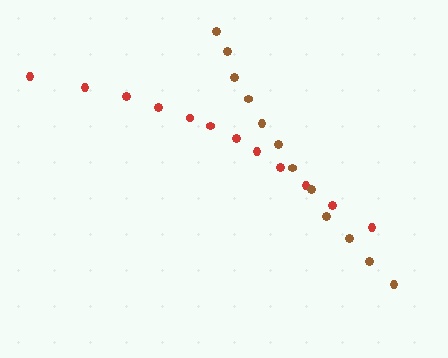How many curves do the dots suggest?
There are 2 distinct paths.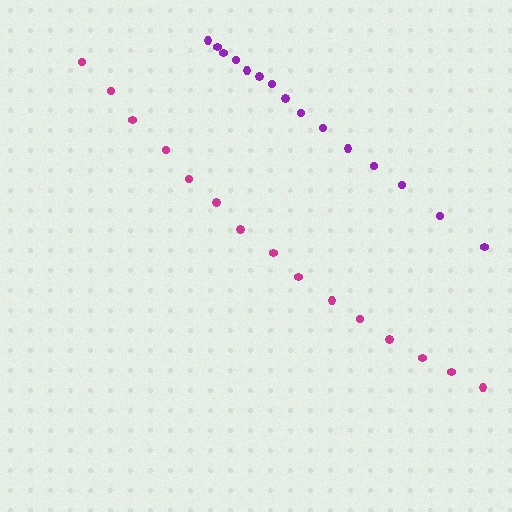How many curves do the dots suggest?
There are 2 distinct paths.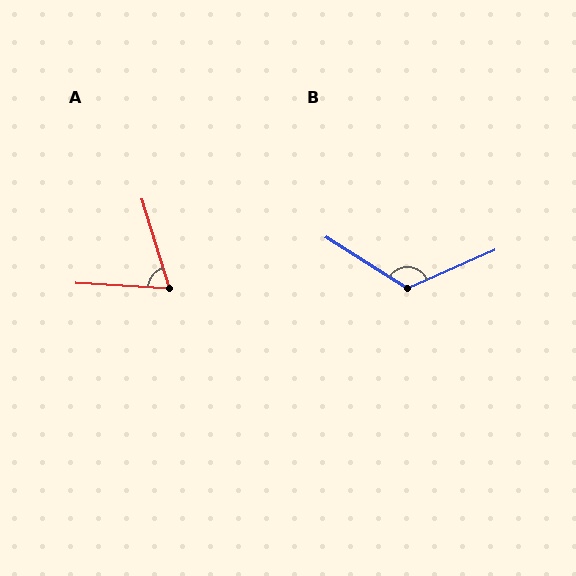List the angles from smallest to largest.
A (70°), B (124°).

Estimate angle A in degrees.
Approximately 70 degrees.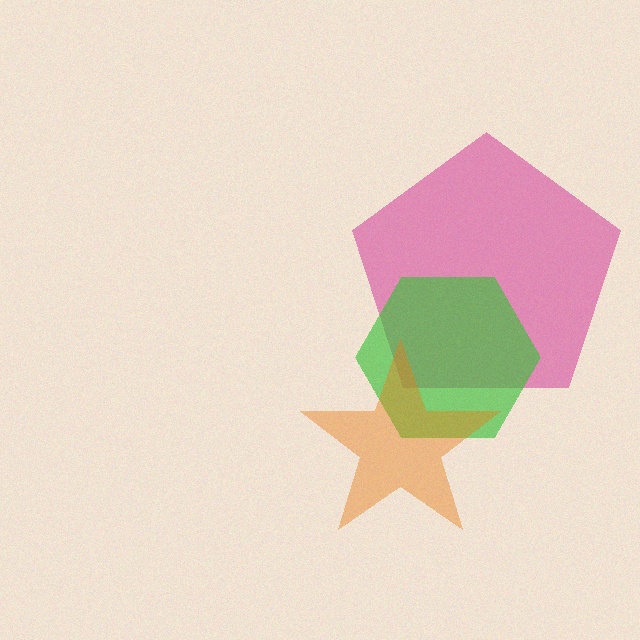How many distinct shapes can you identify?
There are 3 distinct shapes: a magenta pentagon, a green hexagon, an orange star.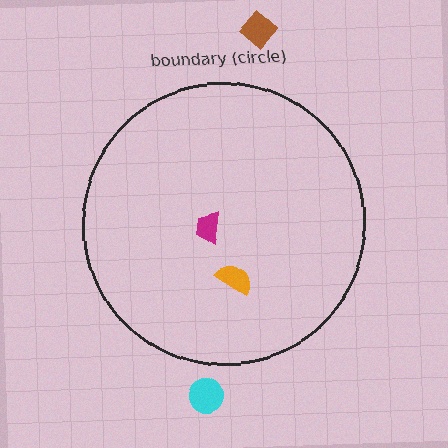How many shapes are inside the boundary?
2 inside, 2 outside.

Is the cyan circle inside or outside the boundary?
Outside.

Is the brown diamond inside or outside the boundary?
Outside.